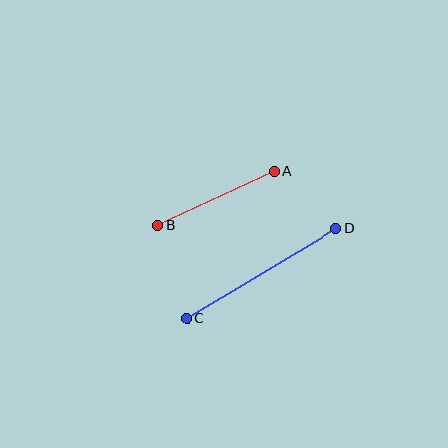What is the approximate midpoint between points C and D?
The midpoint is at approximately (261, 274) pixels.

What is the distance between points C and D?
The distance is approximately 174 pixels.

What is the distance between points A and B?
The distance is approximately 128 pixels.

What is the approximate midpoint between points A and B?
The midpoint is at approximately (216, 198) pixels.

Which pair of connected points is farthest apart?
Points C and D are farthest apart.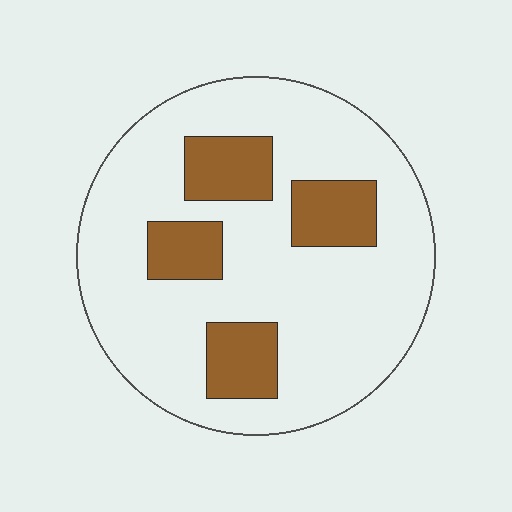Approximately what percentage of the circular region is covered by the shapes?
Approximately 20%.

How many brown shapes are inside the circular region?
4.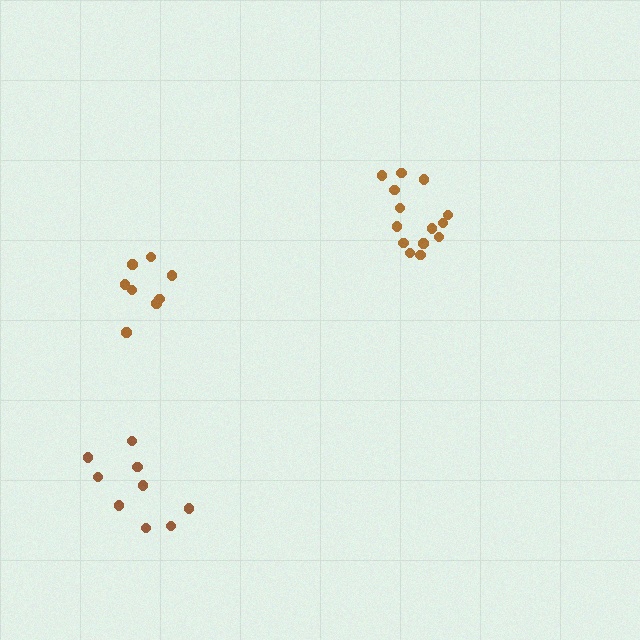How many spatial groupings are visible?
There are 3 spatial groupings.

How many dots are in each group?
Group 1: 9 dots, Group 2: 14 dots, Group 3: 8 dots (31 total).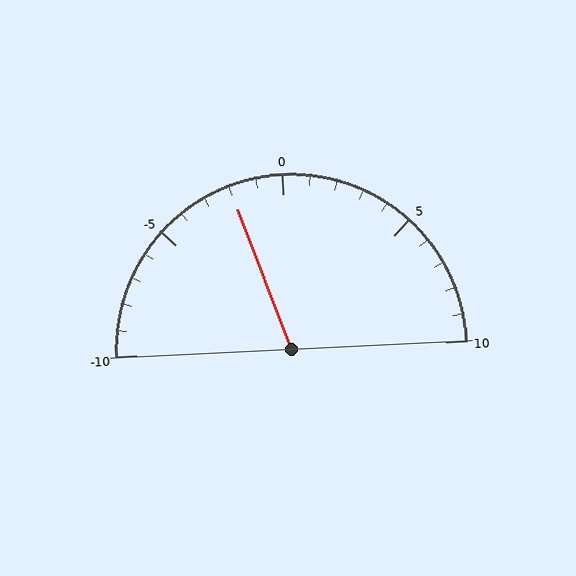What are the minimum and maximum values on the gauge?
The gauge ranges from -10 to 10.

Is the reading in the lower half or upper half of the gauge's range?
The reading is in the lower half of the range (-10 to 10).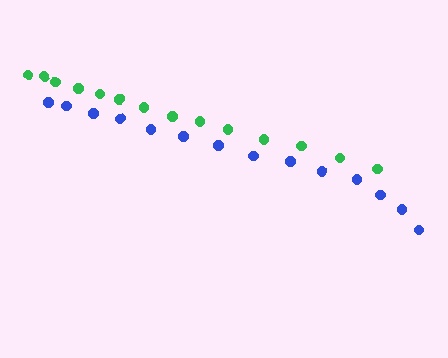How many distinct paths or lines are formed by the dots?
There are 2 distinct paths.